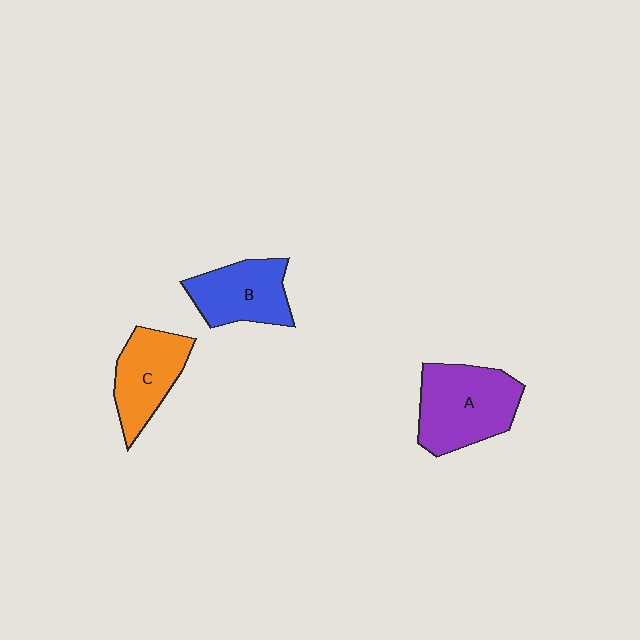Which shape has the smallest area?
Shape C (orange).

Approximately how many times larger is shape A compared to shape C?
Approximately 1.4 times.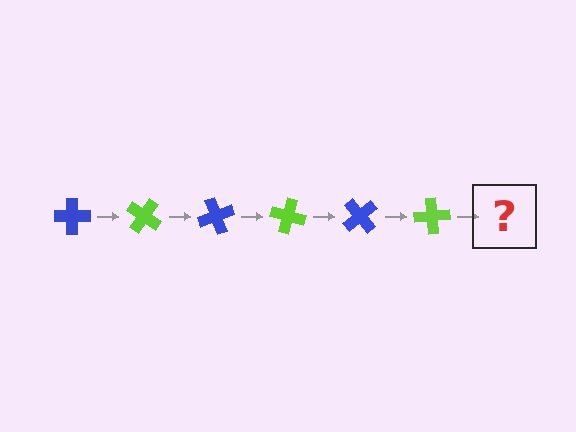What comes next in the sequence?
The next element should be a blue cross, rotated 210 degrees from the start.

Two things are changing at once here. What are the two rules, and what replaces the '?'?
The two rules are that it rotates 35 degrees each step and the color cycles through blue and lime. The '?' should be a blue cross, rotated 210 degrees from the start.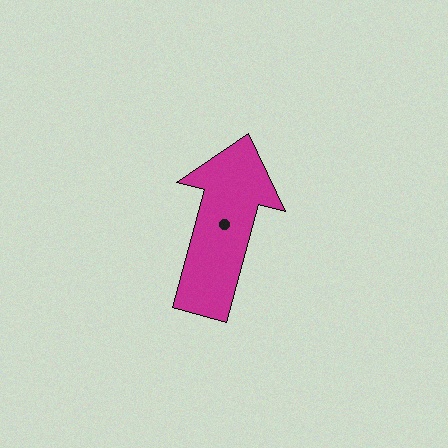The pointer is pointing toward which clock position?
Roughly 1 o'clock.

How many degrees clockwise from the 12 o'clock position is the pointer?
Approximately 15 degrees.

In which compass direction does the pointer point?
North.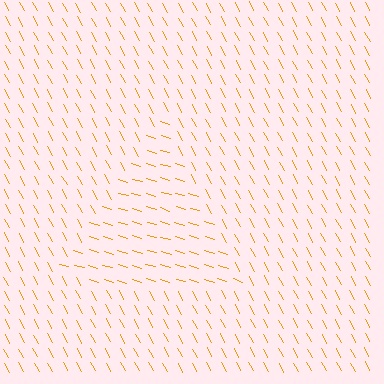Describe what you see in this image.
The image is filled with small orange line segments. A triangle region in the image has lines oriented differently from the surrounding lines, creating a visible texture boundary.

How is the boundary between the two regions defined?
The boundary is defined purely by a change in line orientation (approximately 45 degrees difference). All lines are the same color and thickness.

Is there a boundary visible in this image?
Yes, there is a texture boundary formed by a change in line orientation.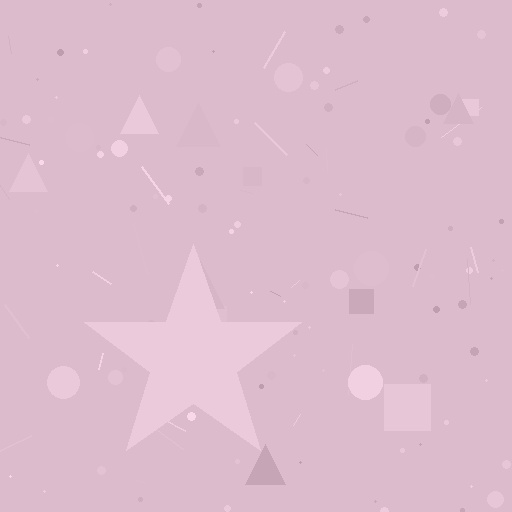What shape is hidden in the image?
A star is hidden in the image.